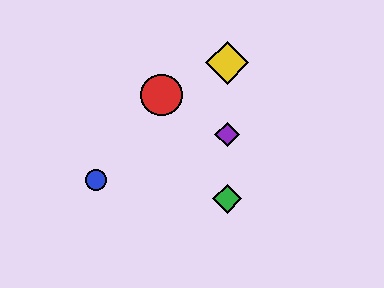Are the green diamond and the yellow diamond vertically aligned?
Yes, both are at x≈227.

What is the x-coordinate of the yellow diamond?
The yellow diamond is at x≈227.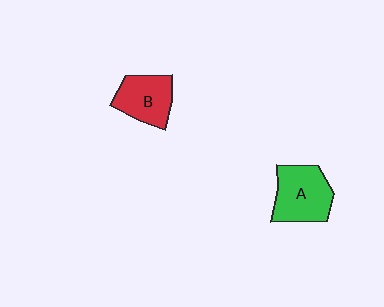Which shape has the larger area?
Shape A (green).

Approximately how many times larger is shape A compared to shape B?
Approximately 1.2 times.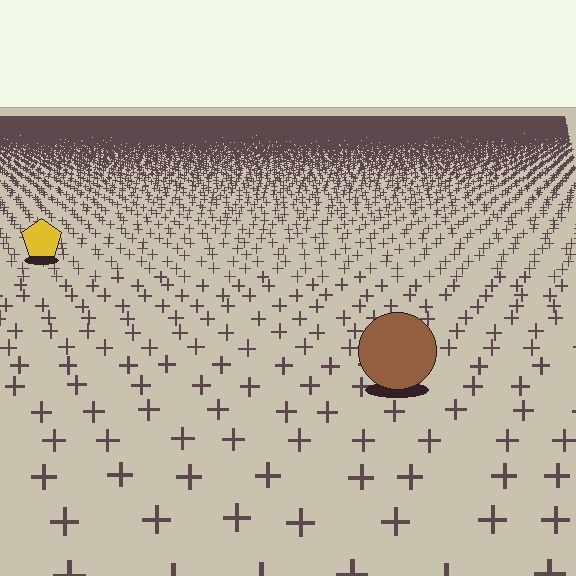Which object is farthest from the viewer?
The yellow pentagon is farthest from the viewer. It appears smaller and the ground texture around it is denser.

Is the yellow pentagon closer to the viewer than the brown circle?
No. The brown circle is closer — you can tell from the texture gradient: the ground texture is coarser near it.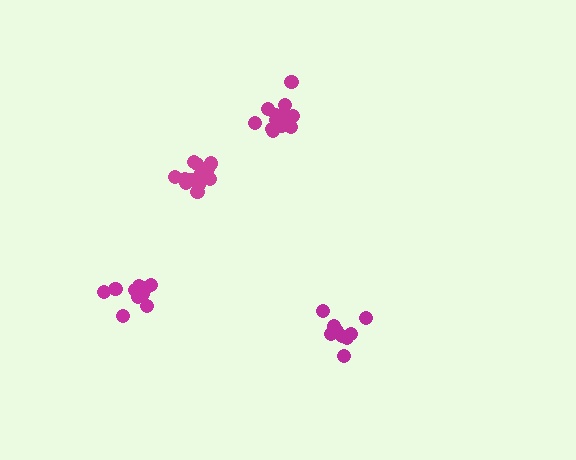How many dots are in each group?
Group 1: 11 dots, Group 2: 9 dots, Group 3: 14 dots, Group 4: 13 dots (47 total).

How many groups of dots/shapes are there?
There are 4 groups.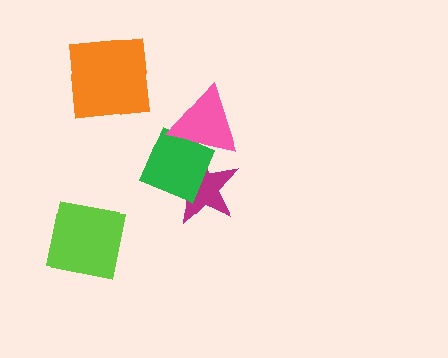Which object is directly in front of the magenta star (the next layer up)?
The green square is directly in front of the magenta star.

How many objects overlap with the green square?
2 objects overlap with the green square.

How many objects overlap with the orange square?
0 objects overlap with the orange square.